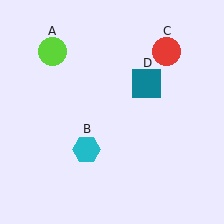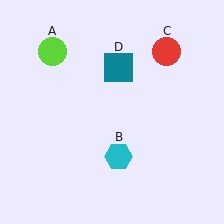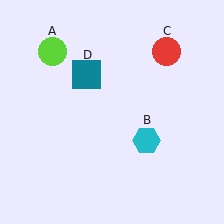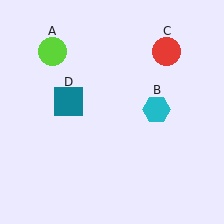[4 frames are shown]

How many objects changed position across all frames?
2 objects changed position: cyan hexagon (object B), teal square (object D).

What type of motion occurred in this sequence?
The cyan hexagon (object B), teal square (object D) rotated counterclockwise around the center of the scene.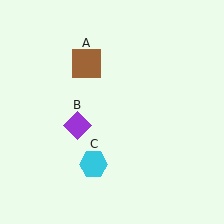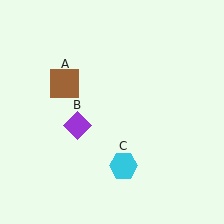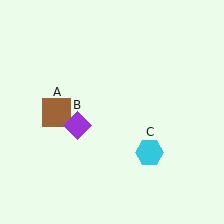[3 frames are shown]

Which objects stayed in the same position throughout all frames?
Purple diamond (object B) remained stationary.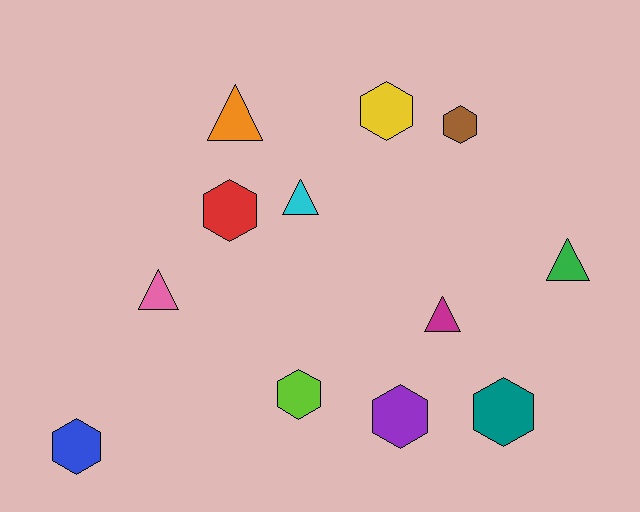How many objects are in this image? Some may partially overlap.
There are 12 objects.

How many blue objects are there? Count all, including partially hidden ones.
There is 1 blue object.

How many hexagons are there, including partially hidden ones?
There are 7 hexagons.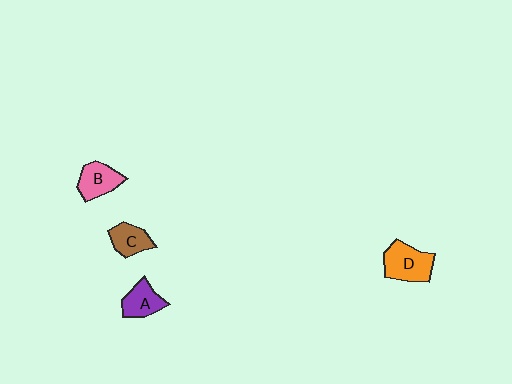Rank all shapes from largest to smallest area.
From largest to smallest: D (orange), B (pink), A (purple), C (brown).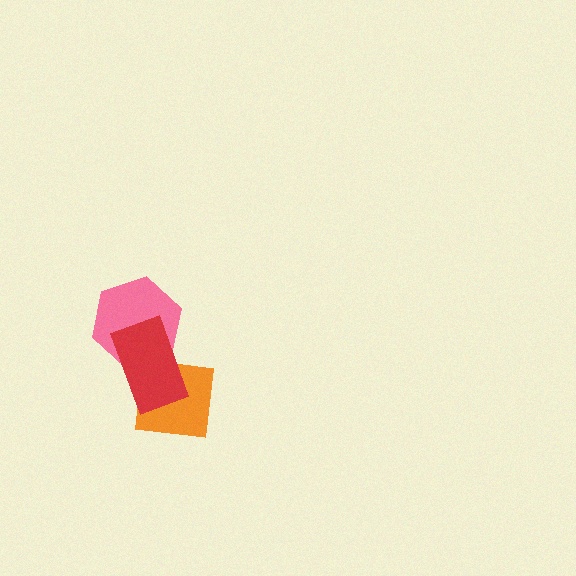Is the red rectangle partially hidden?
No, no other shape covers it.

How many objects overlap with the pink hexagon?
2 objects overlap with the pink hexagon.